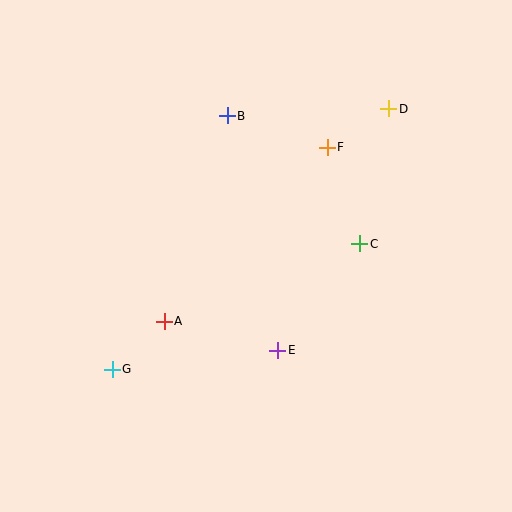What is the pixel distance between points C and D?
The distance between C and D is 138 pixels.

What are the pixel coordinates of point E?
Point E is at (278, 350).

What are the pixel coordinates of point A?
Point A is at (164, 321).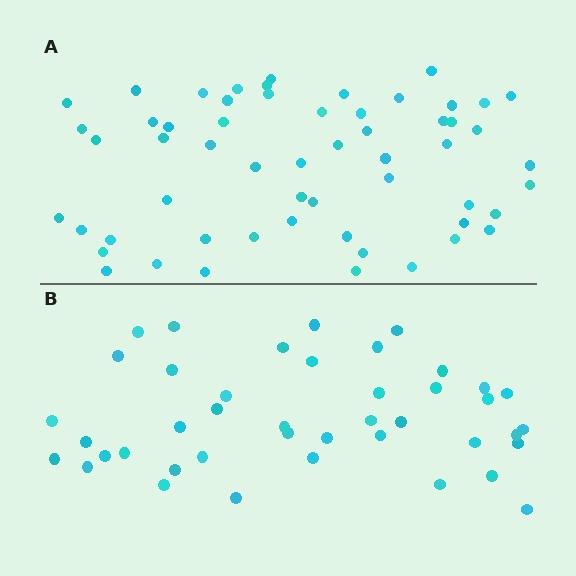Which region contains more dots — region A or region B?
Region A (the top region) has more dots.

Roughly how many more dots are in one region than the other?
Region A has approximately 15 more dots than region B.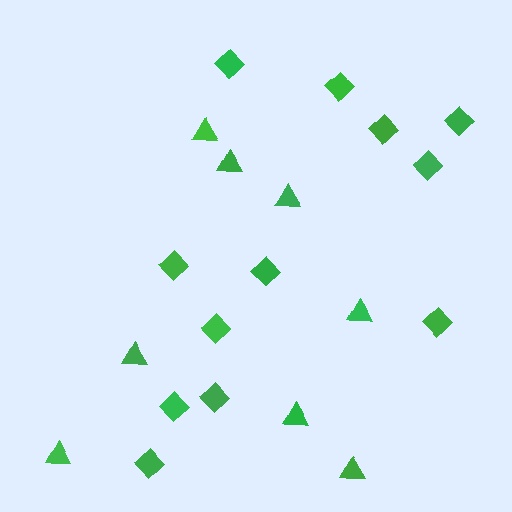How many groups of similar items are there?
There are 2 groups: one group of triangles (8) and one group of diamonds (12).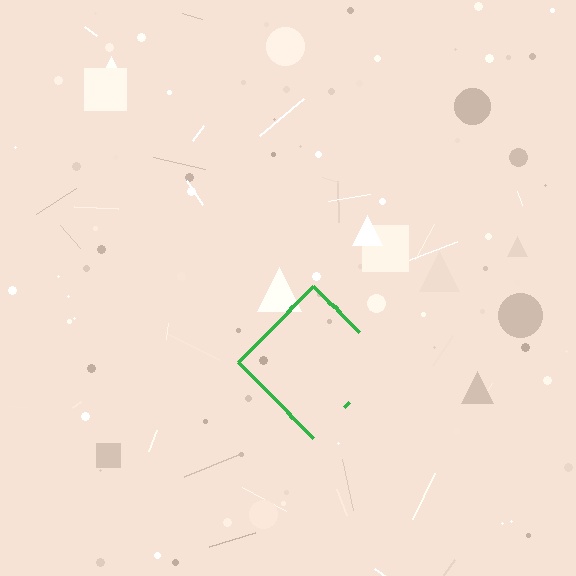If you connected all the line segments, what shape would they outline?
They would outline a diamond.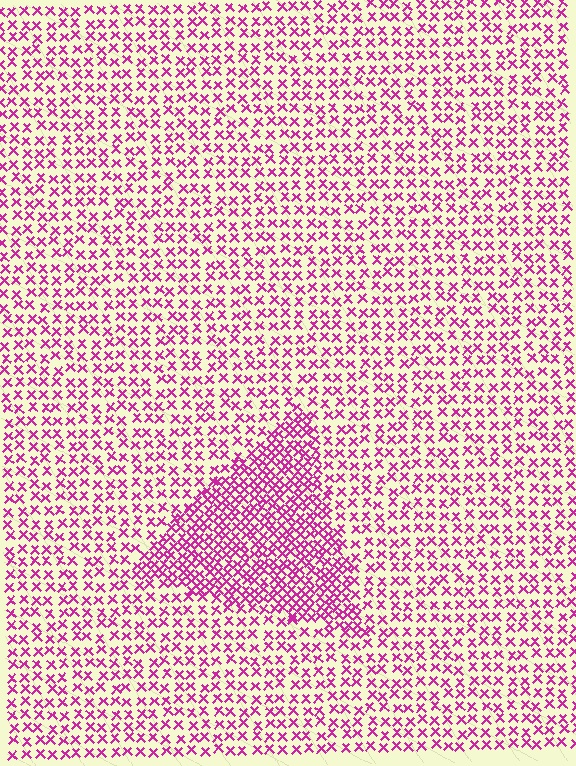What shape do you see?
I see a triangle.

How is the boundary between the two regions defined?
The boundary is defined by a change in element density (approximately 2.0x ratio). All elements are the same color, size, and shape.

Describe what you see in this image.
The image contains small magenta elements arranged at two different densities. A triangle-shaped region is visible where the elements are more densely packed than the surrounding area.